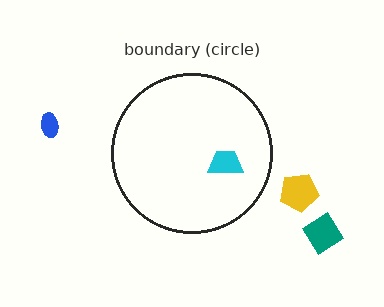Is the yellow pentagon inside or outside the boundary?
Outside.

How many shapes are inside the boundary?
1 inside, 3 outside.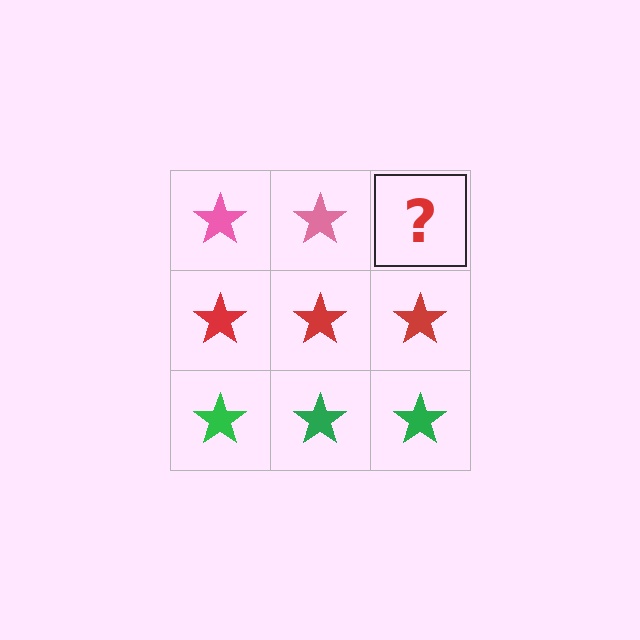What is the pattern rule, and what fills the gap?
The rule is that each row has a consistent color. The gap should be filled with a pink star.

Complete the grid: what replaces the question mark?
The question mark should be replaced with a pink star.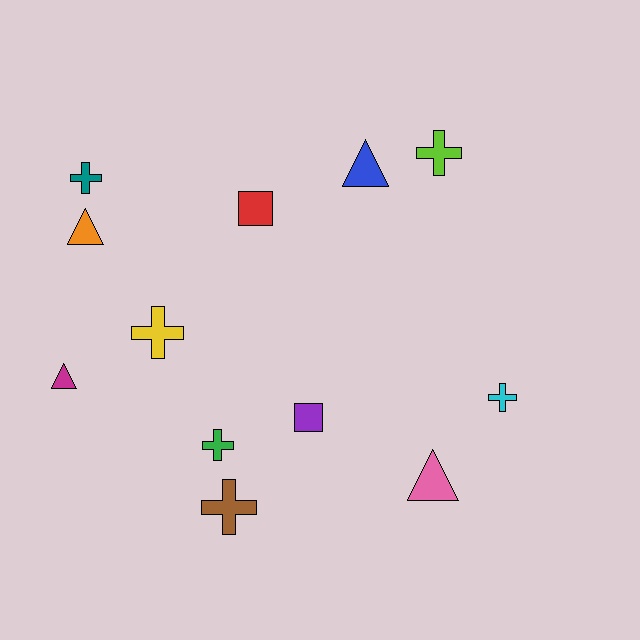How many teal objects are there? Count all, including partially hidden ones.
There is 1 teal object.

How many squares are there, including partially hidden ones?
There are 2 squares.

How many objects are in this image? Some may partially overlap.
There are 12 objects.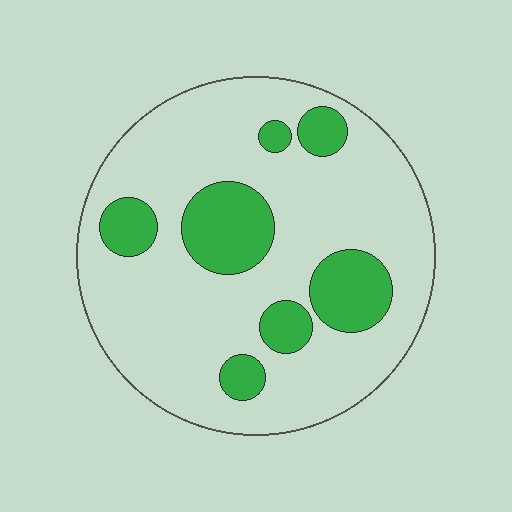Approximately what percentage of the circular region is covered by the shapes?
Approximately 20%.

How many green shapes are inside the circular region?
7.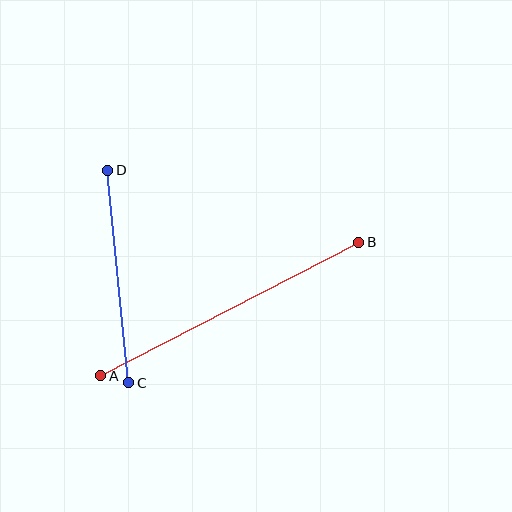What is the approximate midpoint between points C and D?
The midpoint is at approximately (118, 277) pixels.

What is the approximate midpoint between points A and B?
The midpoint is at approximately (230, 309) pixels.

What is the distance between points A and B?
The distance is approximately 290 pixels.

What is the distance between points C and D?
The distance is approximately 214 pixels.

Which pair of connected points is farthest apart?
Points A and B are farthest apart.